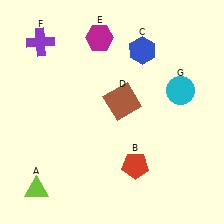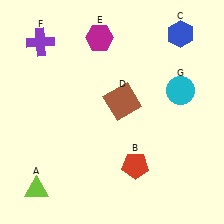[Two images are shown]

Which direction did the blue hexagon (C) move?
The blue hexagon (C) moved right.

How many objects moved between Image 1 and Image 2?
1 object moved between the two images.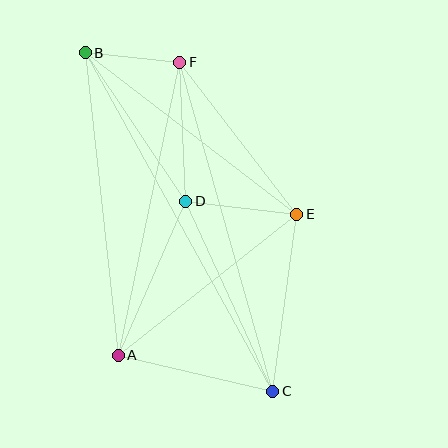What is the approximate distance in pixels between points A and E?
The distance between A and E is approximately 228 pixels.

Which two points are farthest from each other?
Points B and C are farthest from each other.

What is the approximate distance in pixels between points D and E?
The distance between D and E is approximately 112 pixels.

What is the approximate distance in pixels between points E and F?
The distance between E and F is approximately 192 pixels.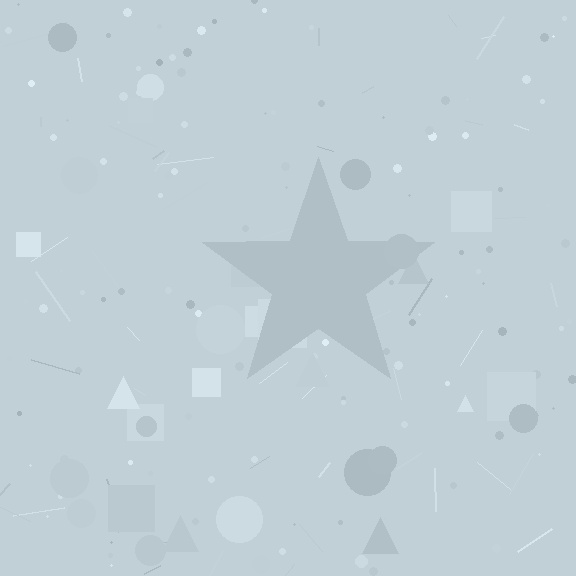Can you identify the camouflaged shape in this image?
The camouflaged shape is a star.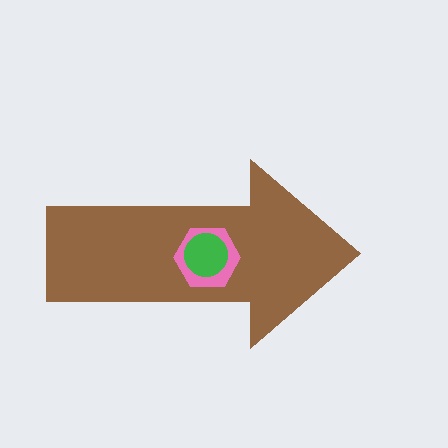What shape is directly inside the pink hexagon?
The green circle.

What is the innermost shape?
The green circle.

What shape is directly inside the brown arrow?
The pink hexagon.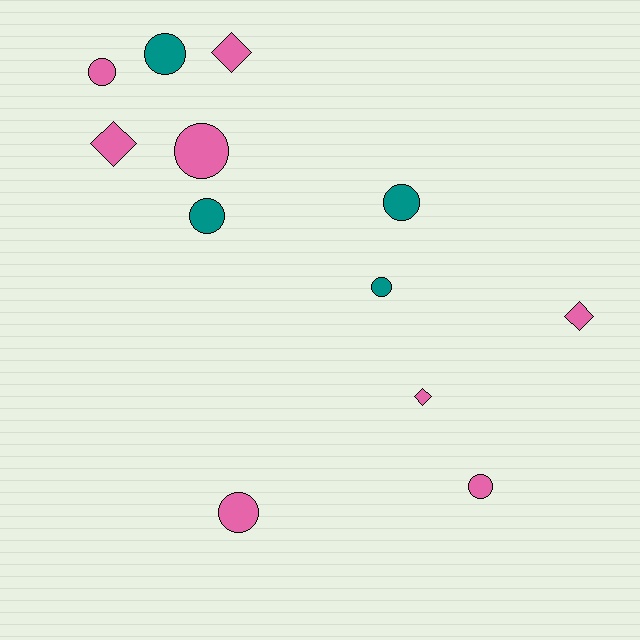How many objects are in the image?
There are 12 objects.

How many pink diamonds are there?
There are 4 pink diamonds.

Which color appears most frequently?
Pink, with 8 objects.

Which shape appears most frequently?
Circle, with 8 objects.